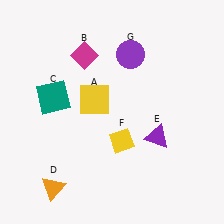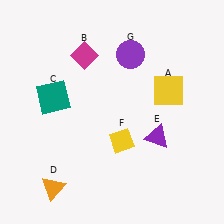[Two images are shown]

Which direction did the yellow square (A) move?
The yellow square (A) moved right.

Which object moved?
The yellow square (A) moved right.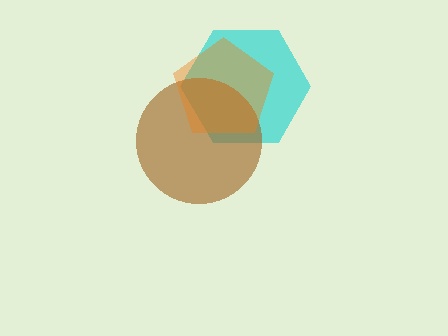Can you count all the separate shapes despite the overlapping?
Yes, there are 3 separate shapes.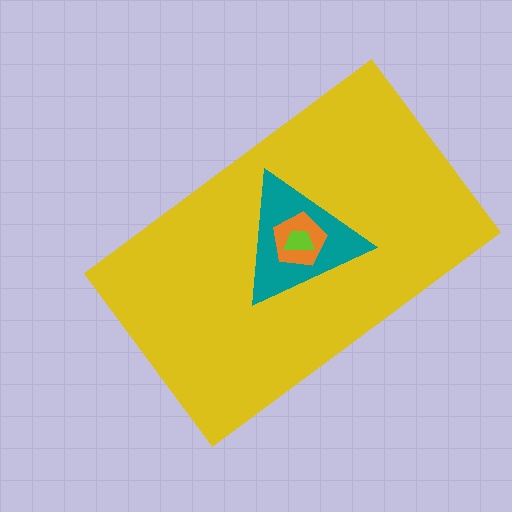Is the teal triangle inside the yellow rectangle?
Yes.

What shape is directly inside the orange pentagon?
The lime trapezoid.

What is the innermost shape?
The lime trapezoid.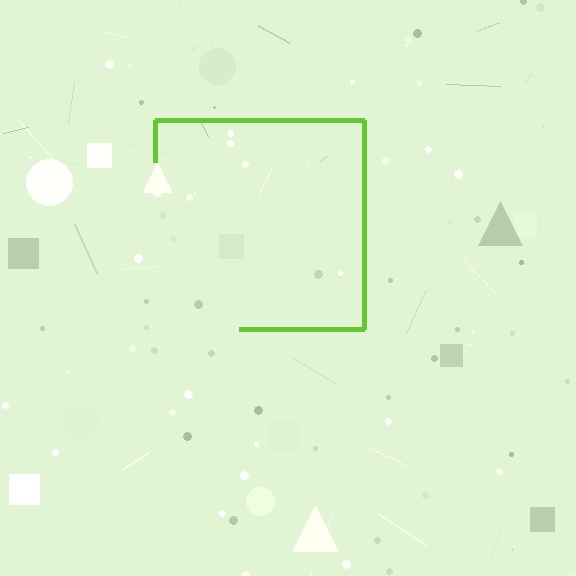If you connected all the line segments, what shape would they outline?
They would outline a square.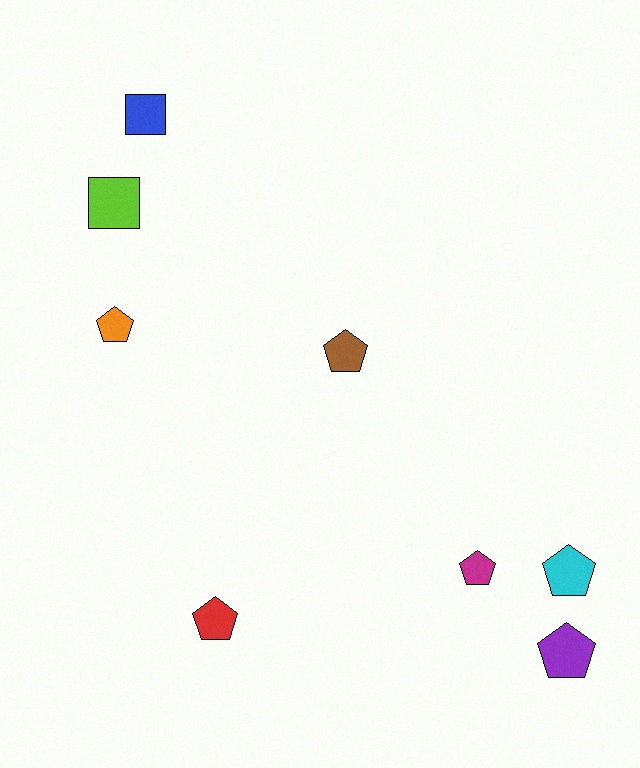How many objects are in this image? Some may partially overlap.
There are 8 objects.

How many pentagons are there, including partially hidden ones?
There are 6 pentagons.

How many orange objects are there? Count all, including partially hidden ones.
There is 1 orange object.